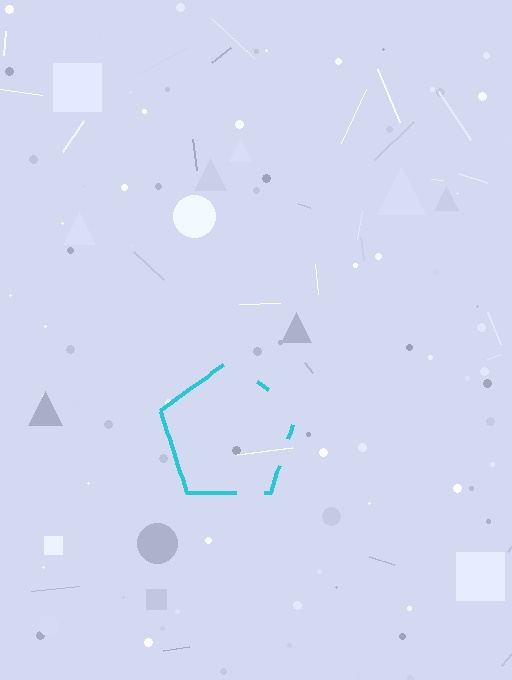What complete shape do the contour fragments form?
The contour fragments form a pentagon.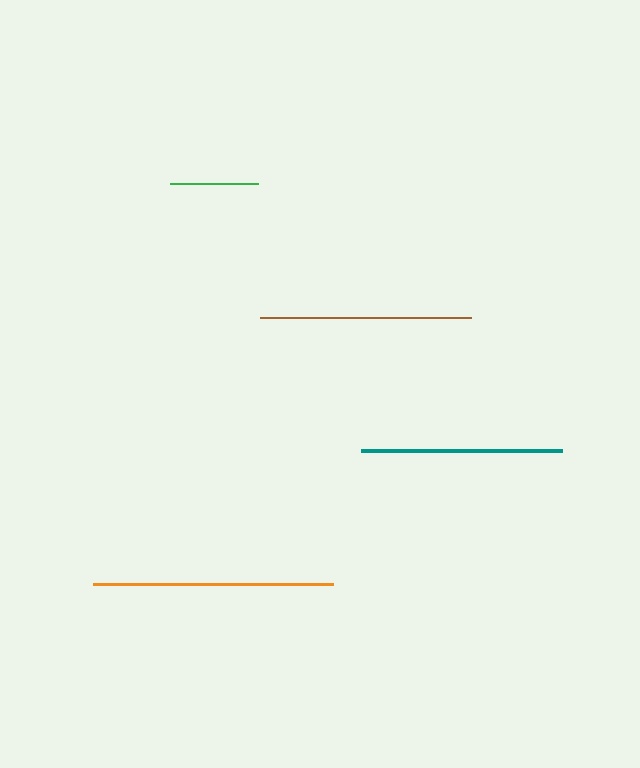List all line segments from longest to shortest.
From longest to shortest: orange, brown, teal, green.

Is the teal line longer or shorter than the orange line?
The orange line is longer than the teal line.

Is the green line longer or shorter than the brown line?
The brown line is longer than the green line.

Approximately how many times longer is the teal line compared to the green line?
The teal line is approximately 2.3 times the length of the green line.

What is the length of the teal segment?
The teal segment is approximately 202 pixels long.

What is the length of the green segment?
The green segment is approximately 88 pixels long.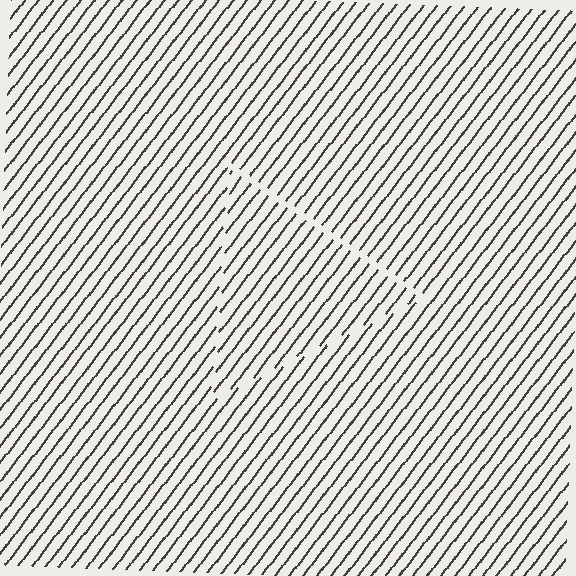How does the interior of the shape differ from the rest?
The interior of the shape contains the same grating, shifted by half a period — the contour is defined by the phase discontinuity where line-ends from the inner and outer gratings abut.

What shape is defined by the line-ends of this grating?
An illusory triangle. The interior of the shape contains the same grating, shifted by half a period — the contour is defined by the phase discontinuity where line-ends from the inner and outer gratings abut.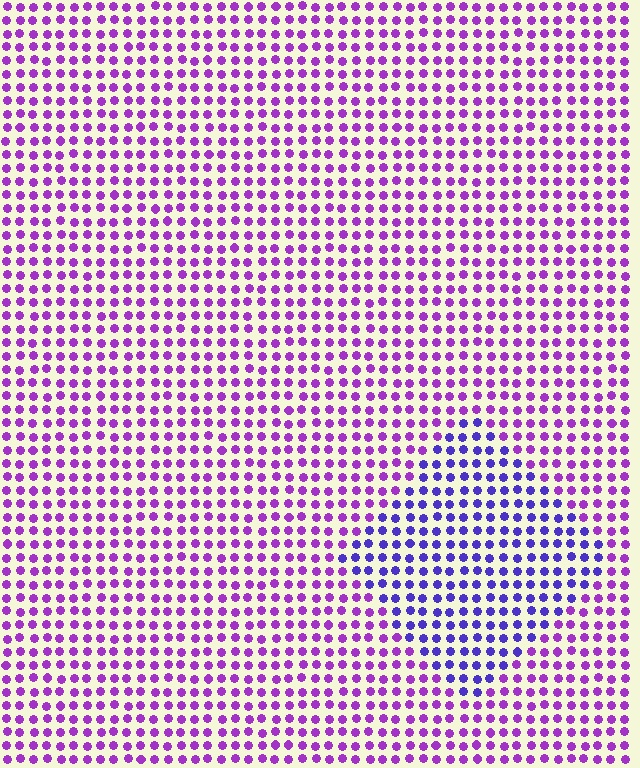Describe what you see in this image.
The image is filled with small purple elements in a uniform arrangement. A diamond-shaped region is visible where the elements are tinted to a slightly different hue, forming a subtle color boundary.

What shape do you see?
I see a diamond.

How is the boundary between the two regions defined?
The boundary is defined purely by a slight shift in hue (about 35 degrees). Spacing, size, and orientation are identical on both sides.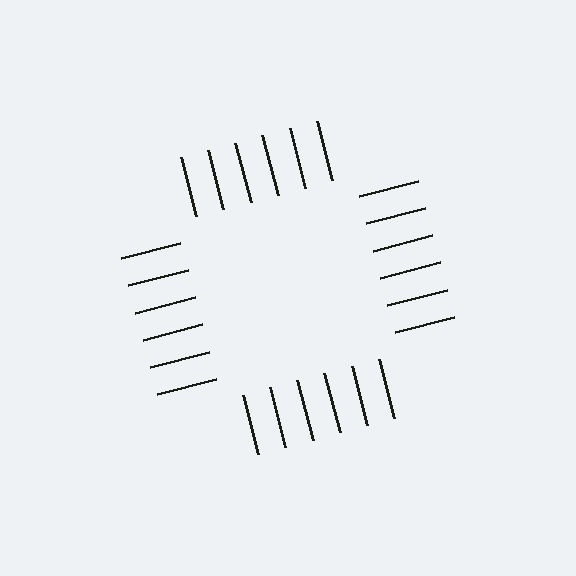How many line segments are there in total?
24 — 6 along each of the 4 edges.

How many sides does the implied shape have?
4 sides — the line-ends trace a square.